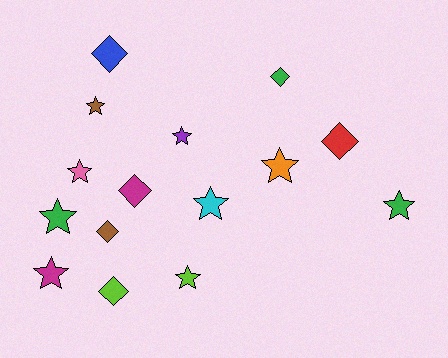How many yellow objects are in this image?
There are no yellow objects.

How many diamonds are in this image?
There are 6 diamonds.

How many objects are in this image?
There are 15 objects.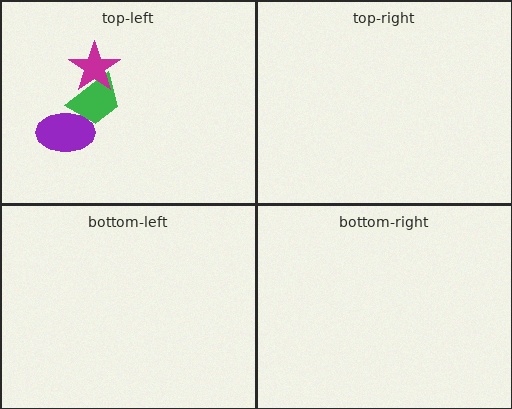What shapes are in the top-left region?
The green trapezoid, the purple ellipse, the magenta star.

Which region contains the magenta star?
The top-left region.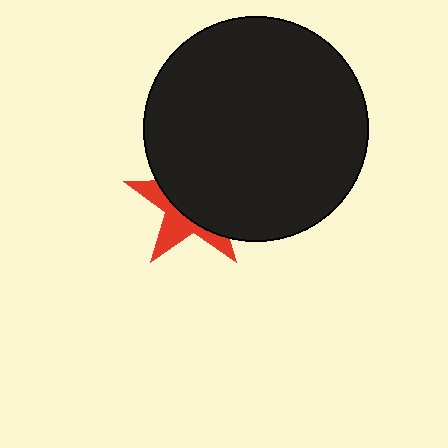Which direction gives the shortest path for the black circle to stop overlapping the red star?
Moving toward the upper-right gives the shortest separation.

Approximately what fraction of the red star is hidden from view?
Roughly 63% of the red star is hidden behind the black circle.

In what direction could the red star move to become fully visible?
The red star could move toward the lower-left. That would shift it out from behind the black circle entirely.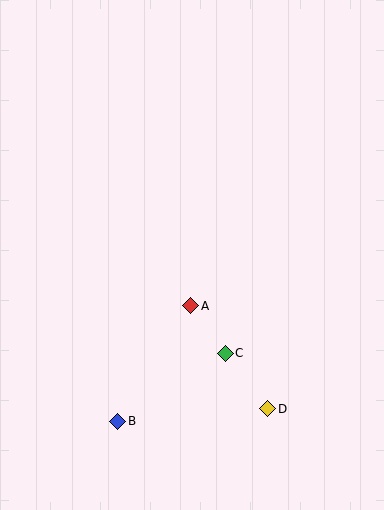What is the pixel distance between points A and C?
The distance between A and C is 59 pixels.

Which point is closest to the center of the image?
Point A at (191, 306) is closest to the center.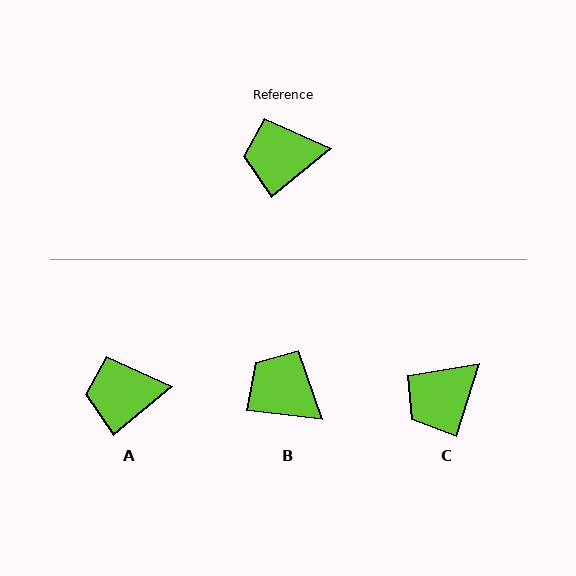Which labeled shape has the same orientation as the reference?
A.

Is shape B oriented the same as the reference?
No, it is off by about 46 degrees.